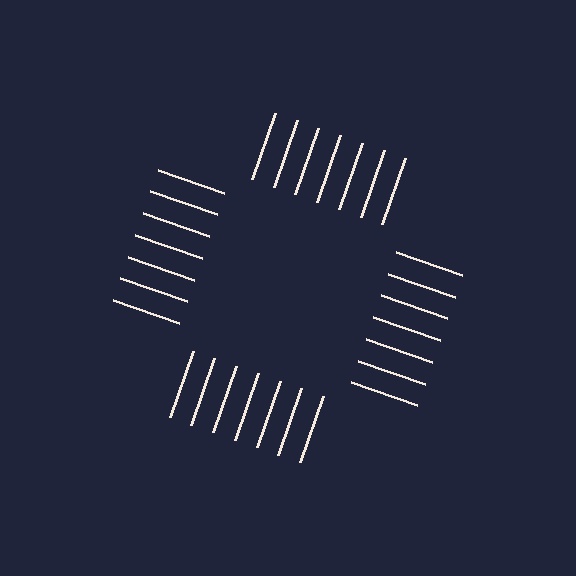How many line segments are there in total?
28 — 7 along each of the 4 edges.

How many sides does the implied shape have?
4 sides — the line-ends trace a square.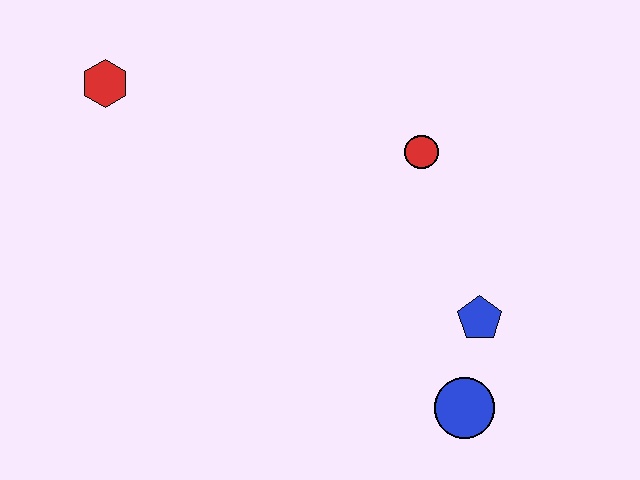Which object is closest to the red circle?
The blue pentagon is closest to the red circle.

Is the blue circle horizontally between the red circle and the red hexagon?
No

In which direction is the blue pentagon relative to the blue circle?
The blue pentagon is above the blue circle.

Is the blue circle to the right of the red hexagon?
Yes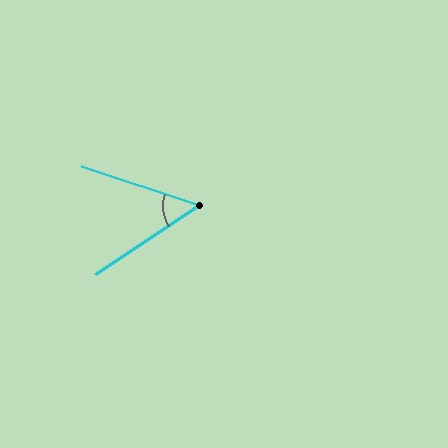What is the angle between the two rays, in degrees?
Approximately 51 degrees.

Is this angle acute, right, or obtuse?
It is acute.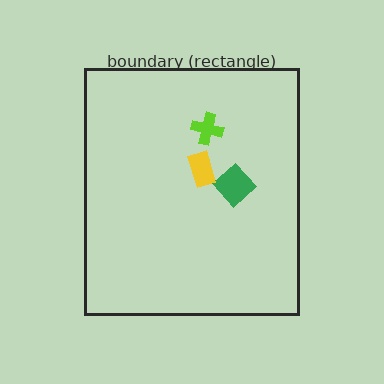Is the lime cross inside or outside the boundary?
Inside.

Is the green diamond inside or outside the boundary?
Inside.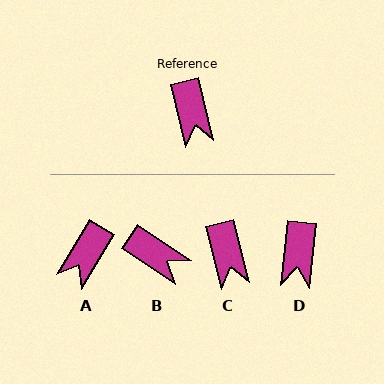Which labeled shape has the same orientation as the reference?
C.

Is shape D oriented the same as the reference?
No, it is off by about 20 degrees.